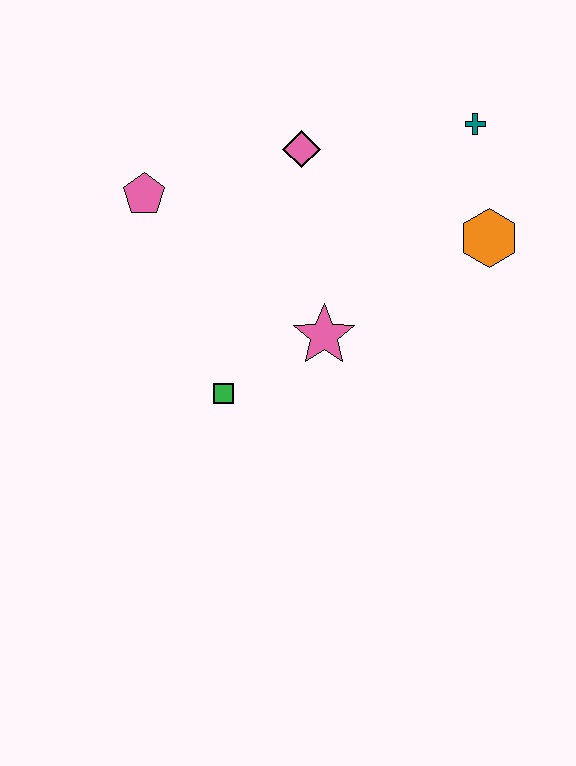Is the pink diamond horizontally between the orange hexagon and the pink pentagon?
Yes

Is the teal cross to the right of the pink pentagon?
Yes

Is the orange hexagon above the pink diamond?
No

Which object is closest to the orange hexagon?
The teal cross is closest to the orange hexagon.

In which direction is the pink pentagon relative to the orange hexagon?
The pink pentagon is to the left of the orange hexagon.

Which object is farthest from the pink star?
The teal cross is farthest from the pink star.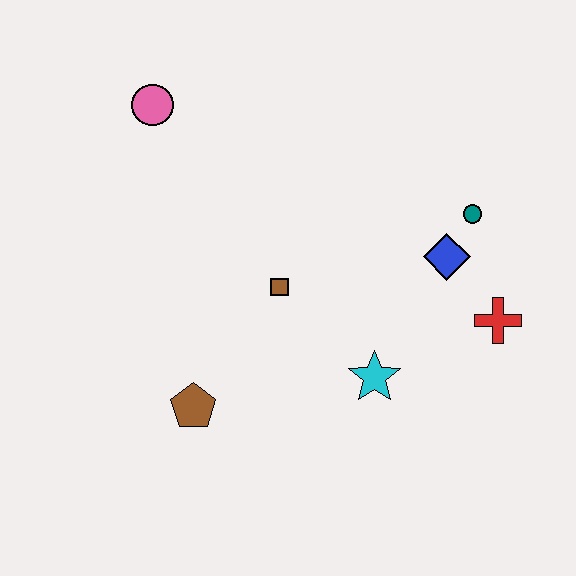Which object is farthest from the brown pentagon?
The teal circle is farthest from the brown pentagon.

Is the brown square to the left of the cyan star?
Yes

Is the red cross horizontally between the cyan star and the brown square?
No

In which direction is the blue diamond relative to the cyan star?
The blue diamond is above the cyan star.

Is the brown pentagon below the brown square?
Yes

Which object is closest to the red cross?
The blue diamond is closest to the red cross.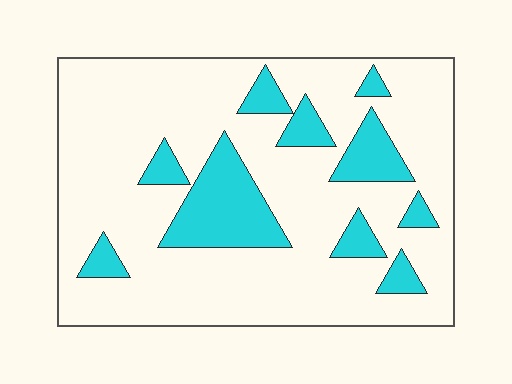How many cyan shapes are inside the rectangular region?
10.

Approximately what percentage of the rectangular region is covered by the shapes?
Approximately 20%.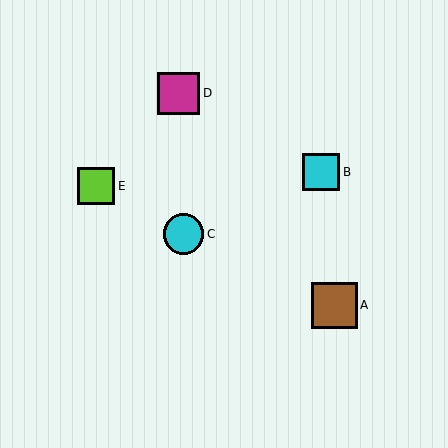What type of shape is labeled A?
Shape A is a brown square.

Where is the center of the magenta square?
The center of the magenta square is at (179, 93).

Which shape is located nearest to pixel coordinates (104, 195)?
The lime square (labeled E) at (96, 186) is nearest to that location.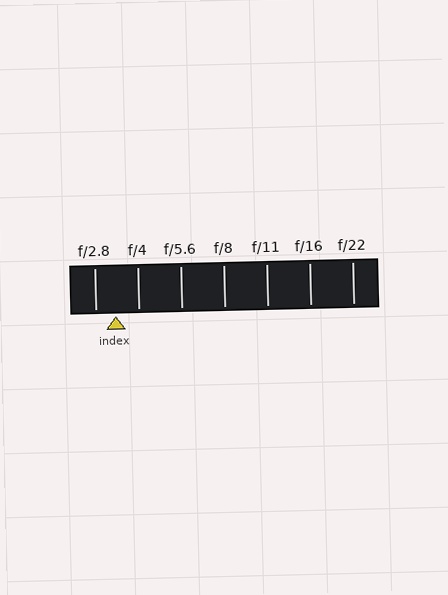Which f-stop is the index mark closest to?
The index mark is closest to f/2.8.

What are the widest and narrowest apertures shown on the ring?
The widest aperture shown is f/2.8 and the narrowest is f/22.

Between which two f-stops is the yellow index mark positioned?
The index mark is between f/2.8 and f/4.